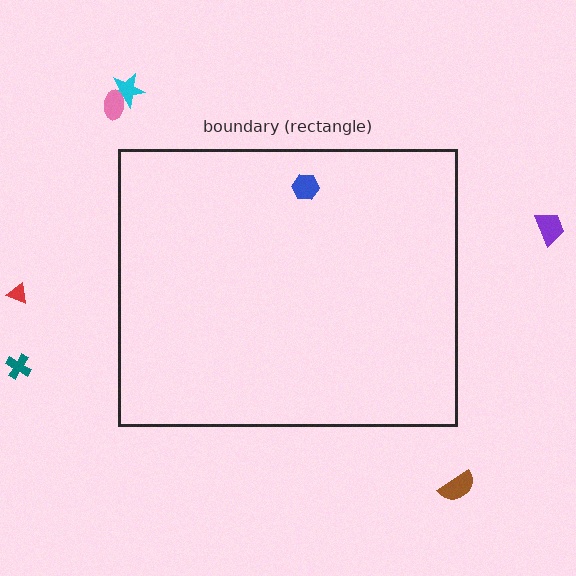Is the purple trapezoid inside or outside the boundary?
Outside.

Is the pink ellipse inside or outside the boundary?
Outside.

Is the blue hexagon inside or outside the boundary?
Inside.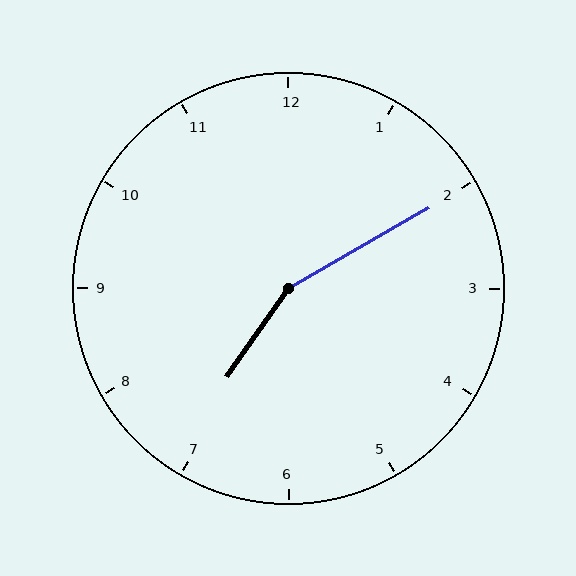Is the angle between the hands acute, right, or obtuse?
It is obtuse.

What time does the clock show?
7:10.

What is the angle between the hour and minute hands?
Approximately 155 degrees.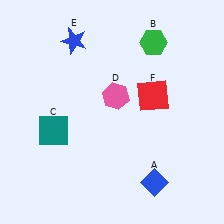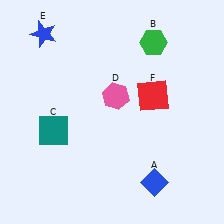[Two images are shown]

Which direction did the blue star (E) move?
The blue star (E) moved left.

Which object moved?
The blue star (E) moved left.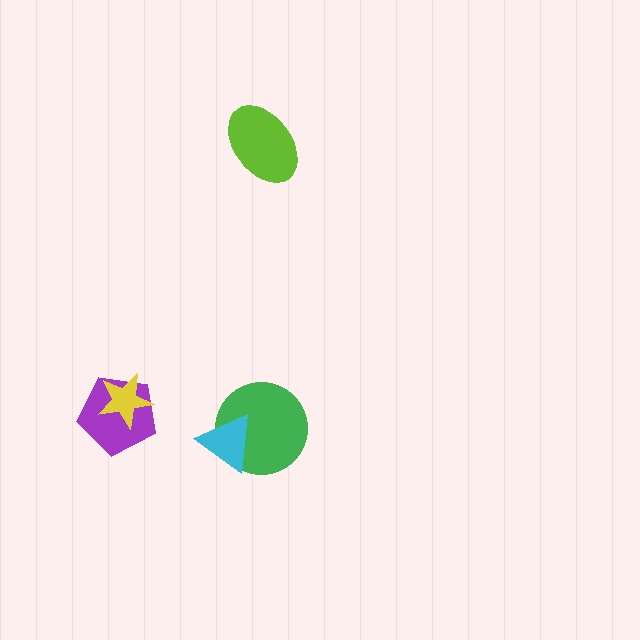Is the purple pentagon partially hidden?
Yes, it is partially covered by another shape.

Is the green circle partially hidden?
Yes, it is partially covered by another shape.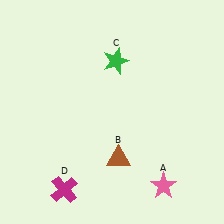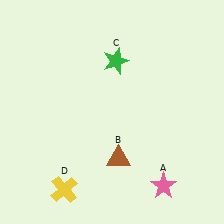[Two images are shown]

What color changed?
The cross (D) changed from magenta in Image 1 to yellow in Image 2.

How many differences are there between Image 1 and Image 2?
There is 1 difference between the two images.